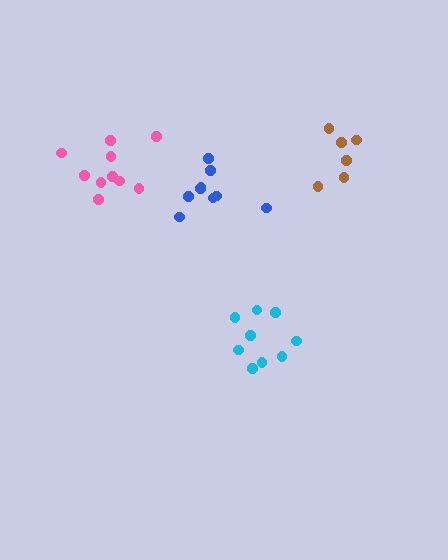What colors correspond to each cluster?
The clusters are colored: pink, brown, cyan, blue.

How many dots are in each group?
Group 1: 10 dots, Group 2: 6 dots, Group 3: 9 dots, Group 4: 9 dots (34 total).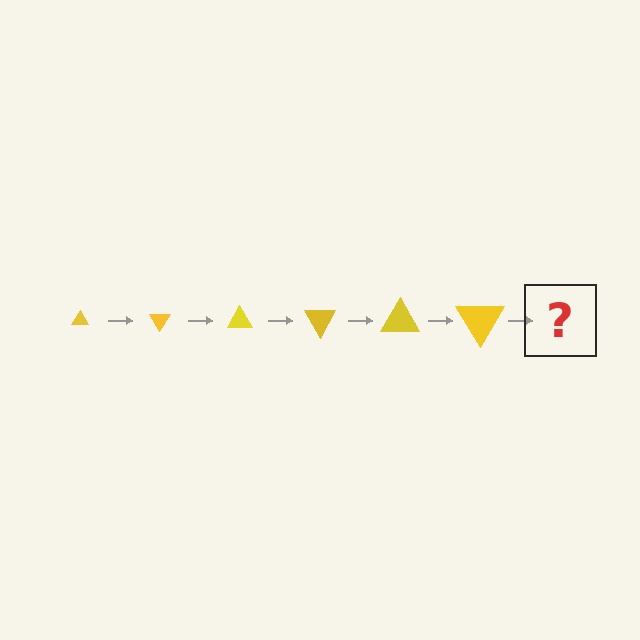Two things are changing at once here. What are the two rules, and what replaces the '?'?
The two rules are that the triangle grows larger each step and it rotates 60 degrees each step. The '?' should be a triangle, larger than the previous one and rotated 360 degrees from the start.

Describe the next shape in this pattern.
It should be a triangle, larger than the previous one and rotated 360 degrees from the start.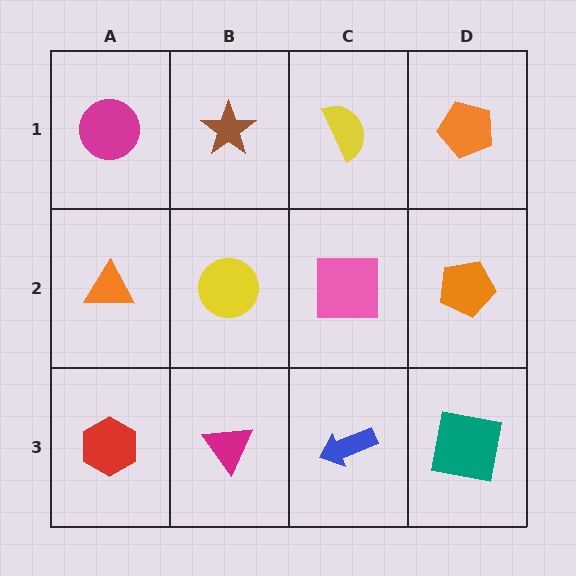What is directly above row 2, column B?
A brown star.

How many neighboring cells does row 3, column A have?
2.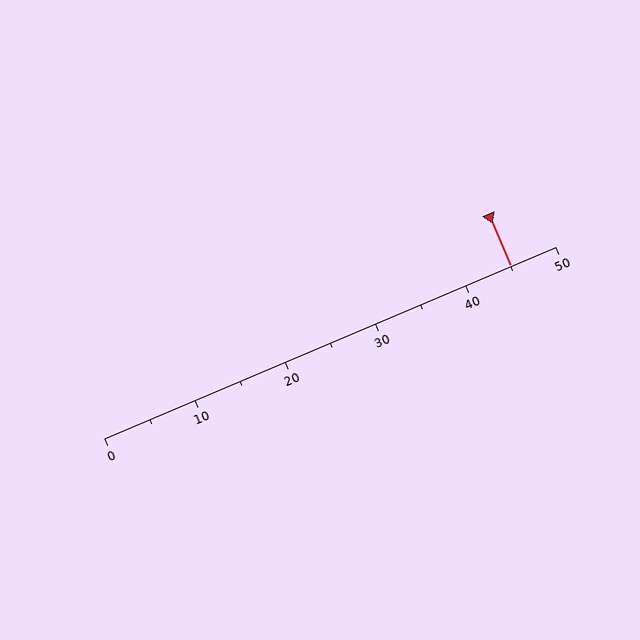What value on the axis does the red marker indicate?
The marker indicates approximately 45.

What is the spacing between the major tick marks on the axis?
The major ticks are spaced 10 apart.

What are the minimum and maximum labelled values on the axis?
The axis runs from 0 to 50.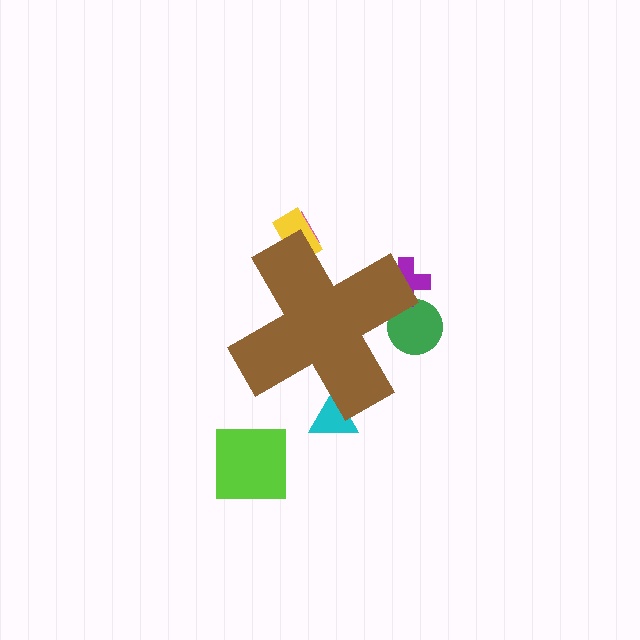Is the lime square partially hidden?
No, the lime square is fully visible.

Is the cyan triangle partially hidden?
Yes, the cyan triangle is partially hidden behind the brown cross.